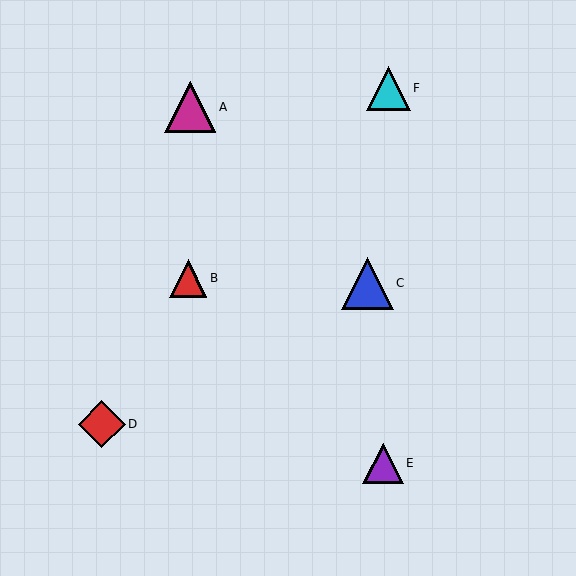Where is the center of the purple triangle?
The center of the purple triangle is at (383, 463).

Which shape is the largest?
The blue triangle (labeled C) is the largest.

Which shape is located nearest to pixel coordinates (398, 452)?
The purple triangle (labeled E) at (383, 463) is nearest to that location.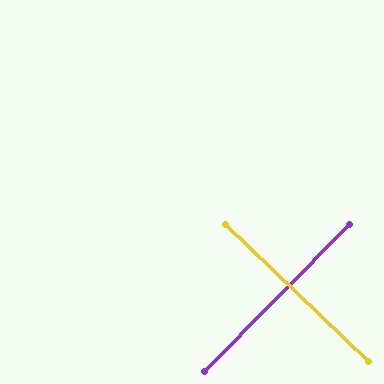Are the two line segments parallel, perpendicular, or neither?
Perpendicular — they meet at approximately 89°.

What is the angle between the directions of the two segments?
Approximately 89 degrees.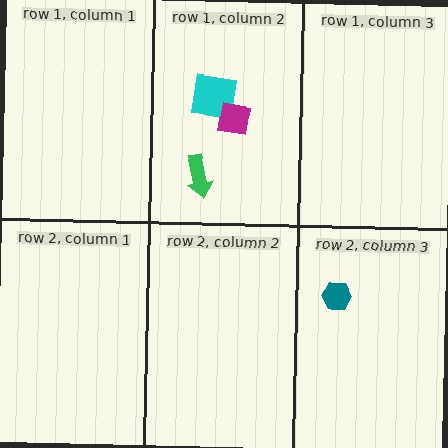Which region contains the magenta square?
The row 1, column 2 region.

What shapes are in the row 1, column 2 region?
The green arrow, the cyan square, the magenta square.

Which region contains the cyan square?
The row 1, column 2 region.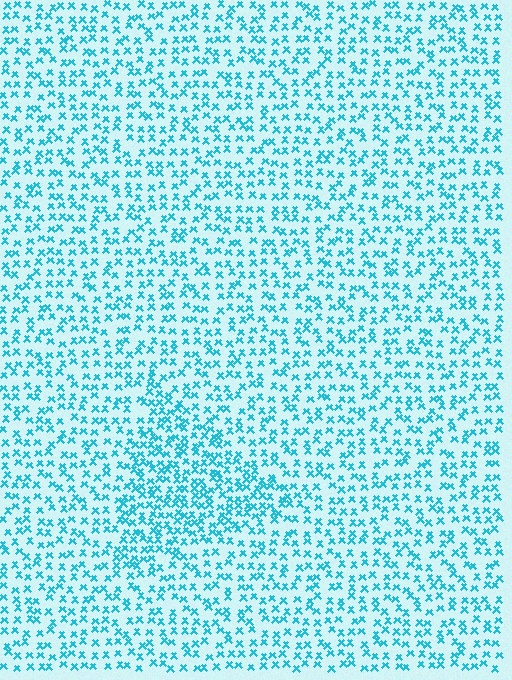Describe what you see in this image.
The image contains small cyan elements arranged at two different densities. A triangle-shaped region is visible where the elements are more densely packed than the surrounding area.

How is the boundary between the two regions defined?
The boundary is defined by a change in element density (approximately 1.7x ratio). All elements are the same color, size, and shape.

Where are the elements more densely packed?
The elements are more densely packed inside the triangle boundary.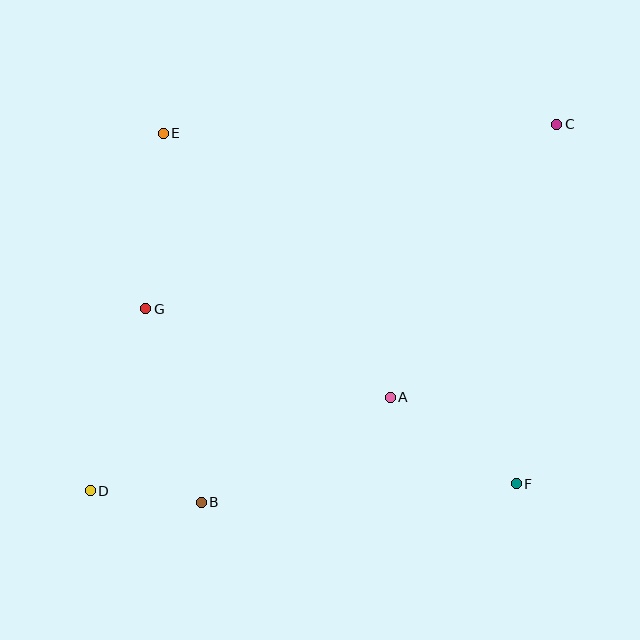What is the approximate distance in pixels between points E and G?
The distance between E and G is approximately 176 pixels.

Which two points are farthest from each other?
Points C and D are farthest from each other.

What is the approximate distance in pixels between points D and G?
The distance between D and G is approximately 191 pixels.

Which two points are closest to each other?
Points B and D are closest to each other.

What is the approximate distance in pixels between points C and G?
The distance between C and G is approximately 450 pixels.